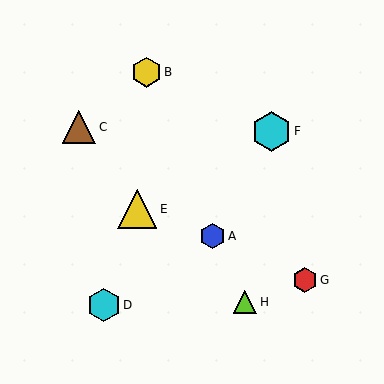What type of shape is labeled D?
Shape D is a cyan hexagon.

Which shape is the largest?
The cyan hexagon (labeled F) is the largest.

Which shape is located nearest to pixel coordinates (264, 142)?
The cyan hexagon (labeled F) at (271, 131) is nearest to that location.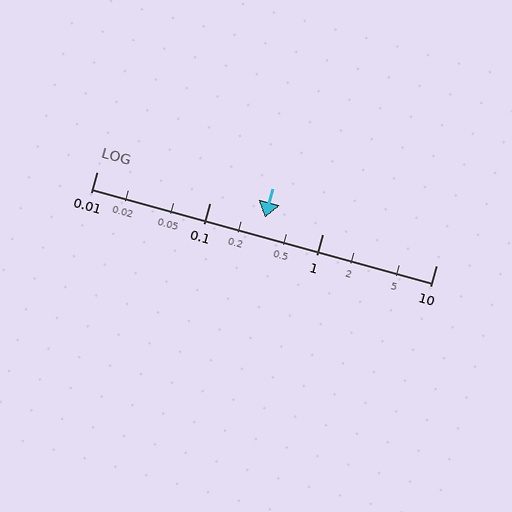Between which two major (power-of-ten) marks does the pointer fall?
The pointer is between 0.1 and 1.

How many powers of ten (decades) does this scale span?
The scale spans 3 decades, from 0.01 to 10.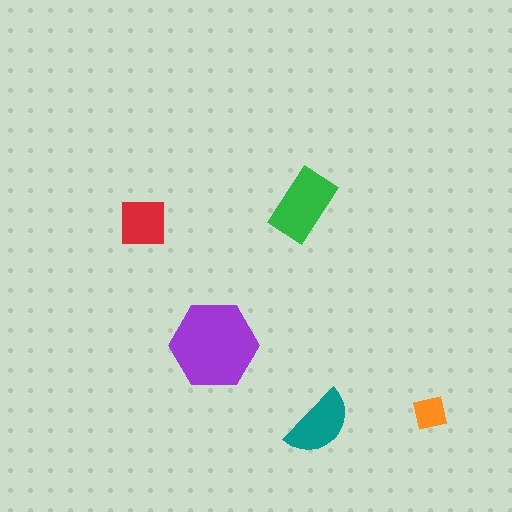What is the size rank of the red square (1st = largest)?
4th.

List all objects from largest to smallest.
The purple hexagon, the green rectangle, the teal semicircle, the red square, the orange square.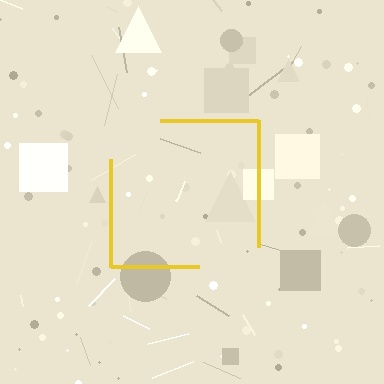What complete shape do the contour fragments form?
The contour fragments form a square.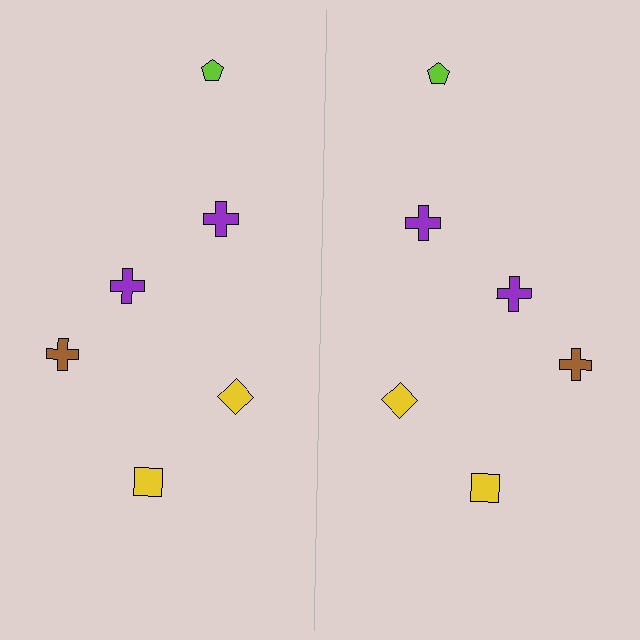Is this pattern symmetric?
Yes, this pattern has bilateral (reflection) symmetry.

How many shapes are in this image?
There are 12 shapes in this image.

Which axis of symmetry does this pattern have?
The pattern has a vertical axis of symmetry running through the center of the image.